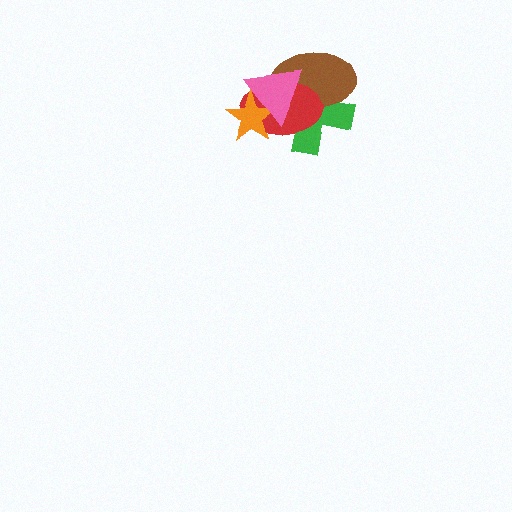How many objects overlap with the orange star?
3 objects overlap with the orange star.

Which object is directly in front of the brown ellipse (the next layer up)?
The red ellipse is directly in front of the brown ellipse.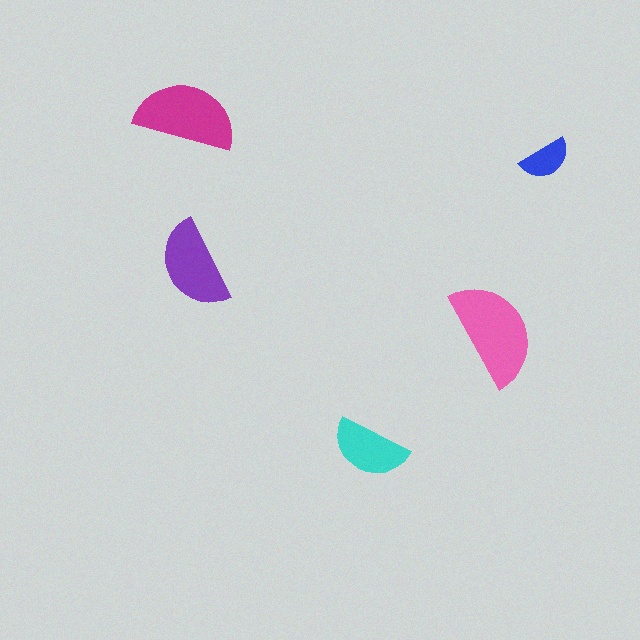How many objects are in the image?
There are 5 objects in the image.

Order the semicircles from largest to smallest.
the pink one, the magenta one, the purple one, the cyan one, the blue one.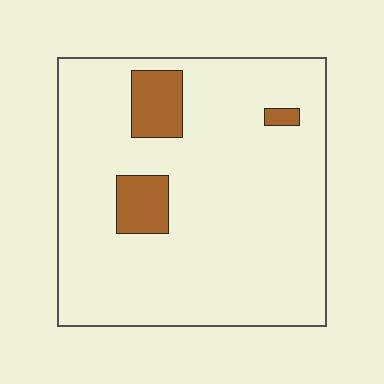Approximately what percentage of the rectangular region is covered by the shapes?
Approximately 10%.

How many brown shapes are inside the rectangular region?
3.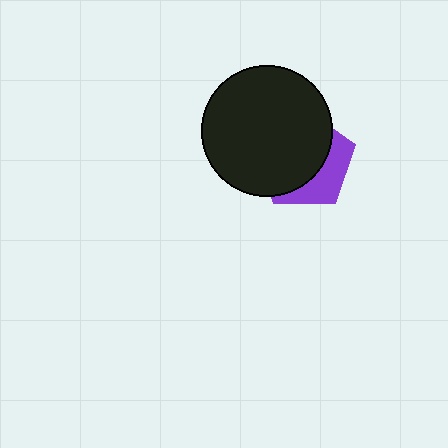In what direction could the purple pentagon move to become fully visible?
The purple pentagon could move toward the lower-right. That would shift it out from behind the black circle entirely.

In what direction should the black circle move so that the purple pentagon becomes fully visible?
The black circle should move toward the upper-left. That is the shortest direction to clear the overlap and leave the purple pentagon fully visible.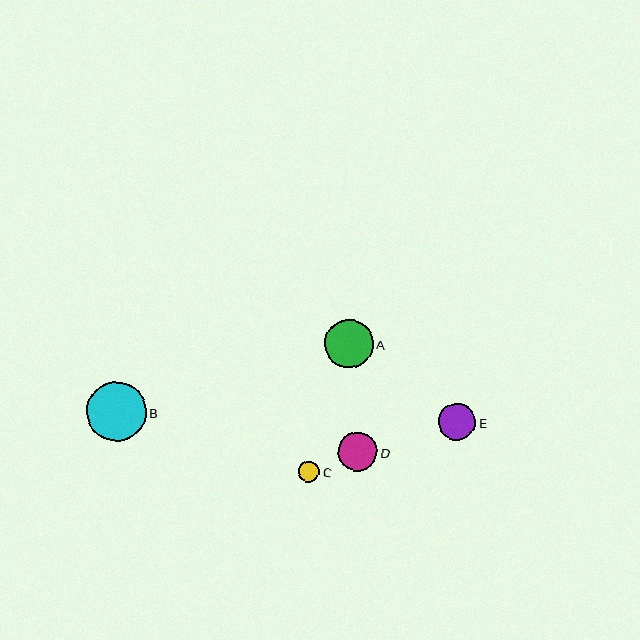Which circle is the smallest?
Circle C is the smallest with a size of approximately 21 pixels.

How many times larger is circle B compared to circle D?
Circle B is approximately 1.5 times the size of circle D.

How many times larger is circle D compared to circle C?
Circle D is approximately 1.9 times the size of circle C.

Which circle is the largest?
Circle B is the largest with a size of approximately 59 pixels.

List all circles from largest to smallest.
From largest to smallest: B, A, D, E, C.